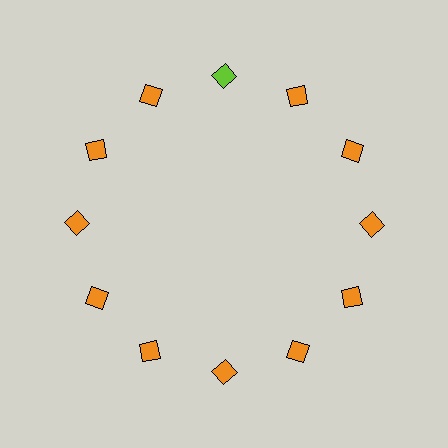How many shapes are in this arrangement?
There are 12 shapes arranged in a ring pattern.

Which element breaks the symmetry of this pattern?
The lime diamond at roughly the 12 o'clock position breaks the symmetry. All other shapes are orange diamonds.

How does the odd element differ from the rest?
It has a different color: lime instead of orange.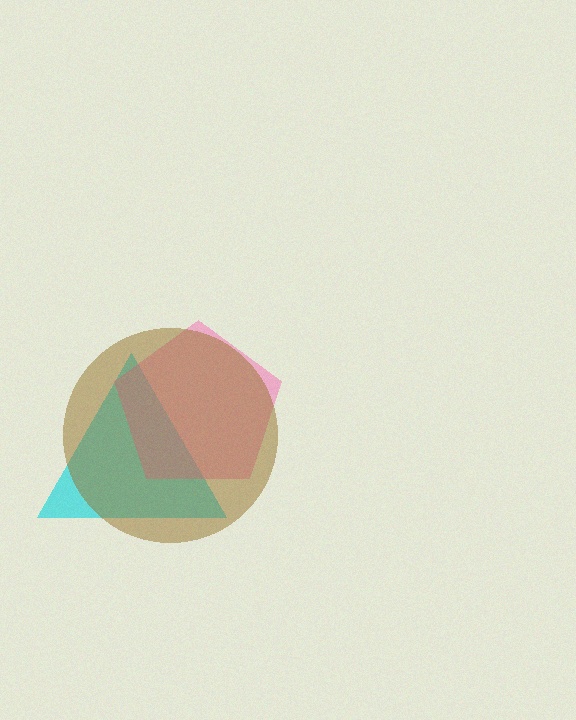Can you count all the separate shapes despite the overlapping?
Yes, there are 3 separate shapes.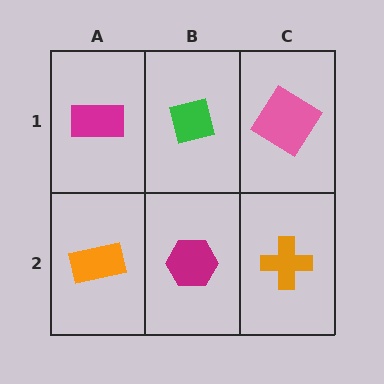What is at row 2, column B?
A magenta hexagon.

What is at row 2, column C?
An orange cross.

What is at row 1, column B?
A green square.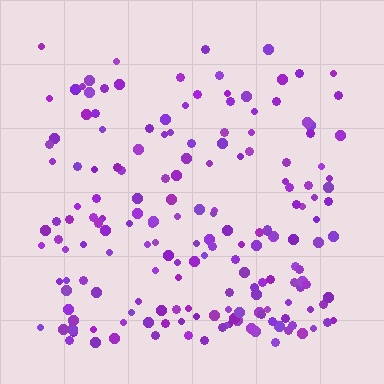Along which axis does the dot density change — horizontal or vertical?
Vertical.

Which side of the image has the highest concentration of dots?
The bottom.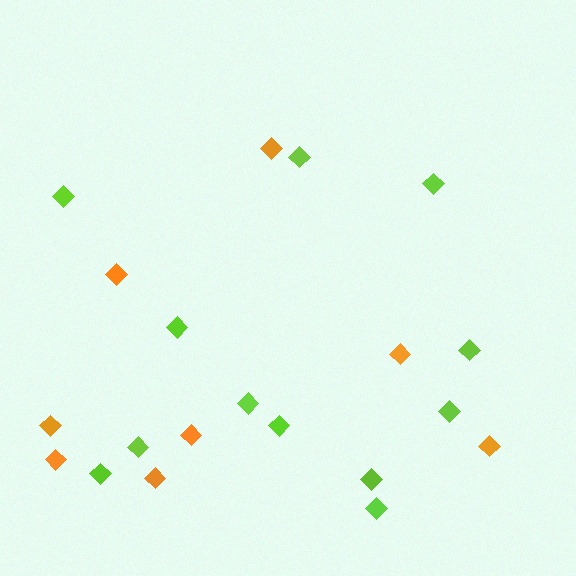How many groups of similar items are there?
There are 2 groups: one group of lime diamonds (12) and one group of orange diamonds (8).